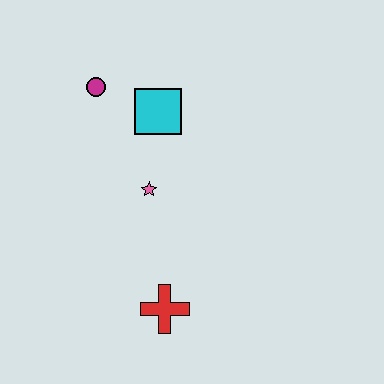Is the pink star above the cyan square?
No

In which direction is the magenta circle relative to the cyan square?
The magenta circle is to the left of the cyan square.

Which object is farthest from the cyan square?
The red cross is farthest from the cyan square.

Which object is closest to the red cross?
The pink star is closest to the red cross.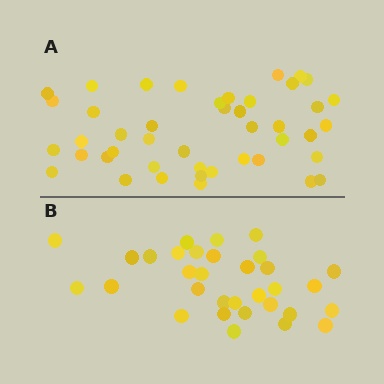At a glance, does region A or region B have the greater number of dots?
Region A (the top region) has more dots.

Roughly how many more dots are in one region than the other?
Region A has roughly 12 or so more dots than region B.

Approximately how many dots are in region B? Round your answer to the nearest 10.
About 30 dots. (The exact count is 32, which rounds to 30.)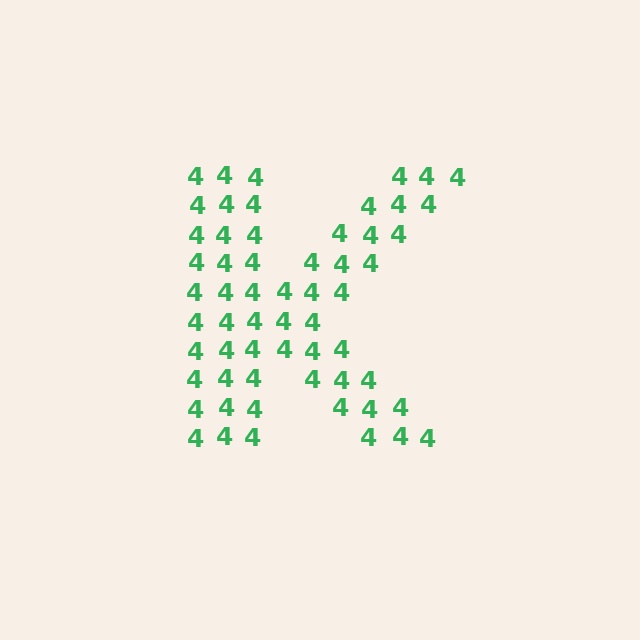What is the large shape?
The large shape is the letter K.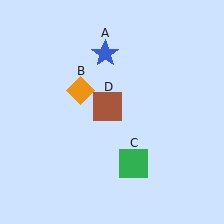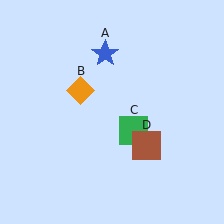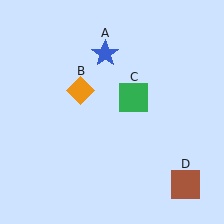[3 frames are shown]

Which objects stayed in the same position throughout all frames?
Blue star (object A) and orange diamond (object B) remained stationary.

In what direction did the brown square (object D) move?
The brown square (object D) moved down and to the right.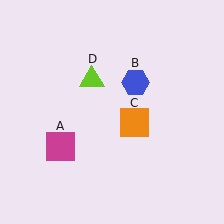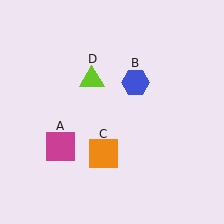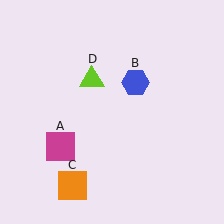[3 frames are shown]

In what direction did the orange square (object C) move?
The orange square (object C) moved down and to the left.